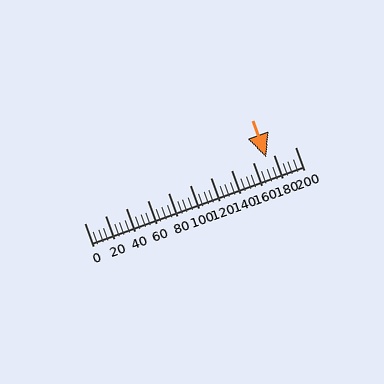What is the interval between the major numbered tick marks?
The major tick marks are spaced 20 units apart.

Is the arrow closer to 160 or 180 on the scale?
The arrow is closer to 180.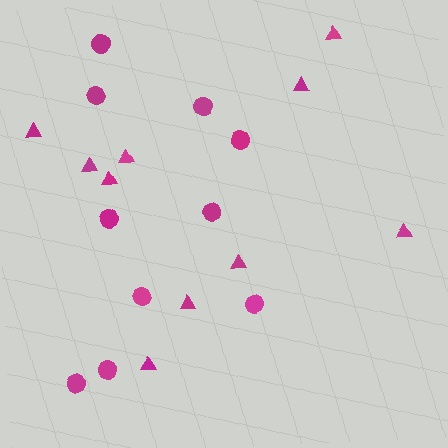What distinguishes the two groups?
There are 2 groups: one group of circles (10) and one group of triangles (10).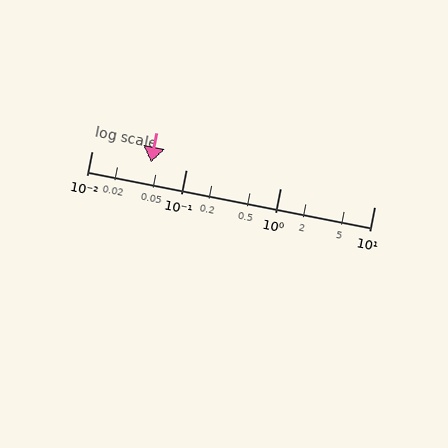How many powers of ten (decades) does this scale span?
The scale spans 3 decades, from 0.01 to 10.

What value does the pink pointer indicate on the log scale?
The pointer indicates approximately 0.043.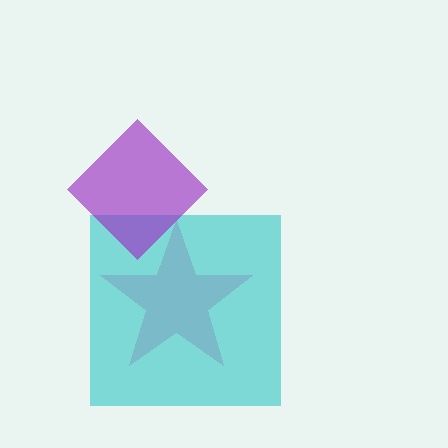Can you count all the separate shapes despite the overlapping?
Yes, there are 3 separate shapes.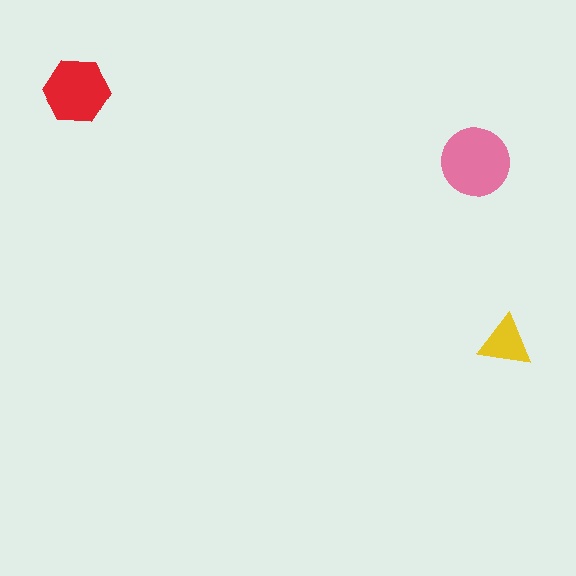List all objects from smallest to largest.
The yellow triangle, the red hexagon, the pink circle.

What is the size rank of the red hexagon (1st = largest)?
2nd.